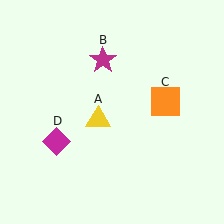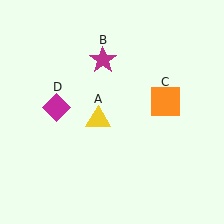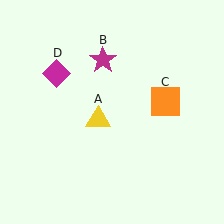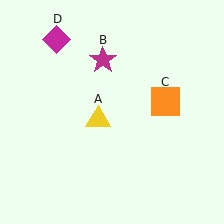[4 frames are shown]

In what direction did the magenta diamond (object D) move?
The magenta diamond (object D) moved up.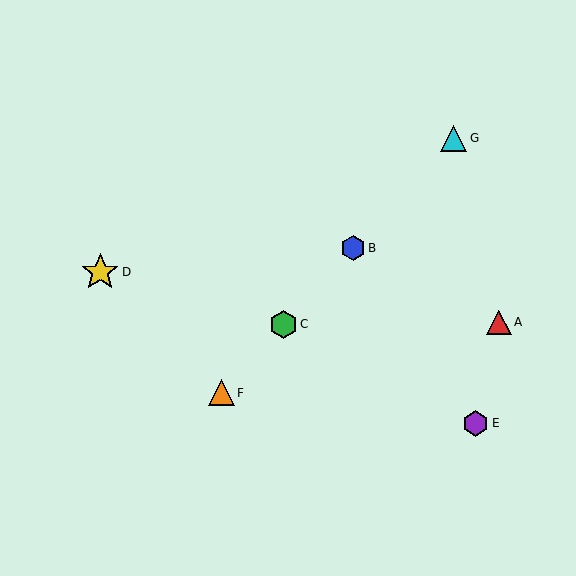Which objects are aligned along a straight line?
Objects B, C, F, G are aligned along a straight line.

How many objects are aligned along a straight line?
4 objects (B, C, F, G) are aligned along a straight line.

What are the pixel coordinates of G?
Object G is at (454, 138).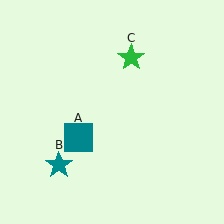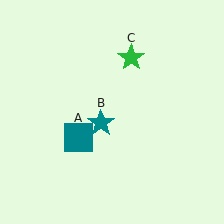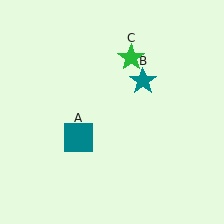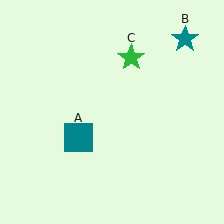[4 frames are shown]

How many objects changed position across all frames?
1 object changed position: teal star (object B).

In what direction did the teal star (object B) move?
The teal star (object B) moved up and to the right.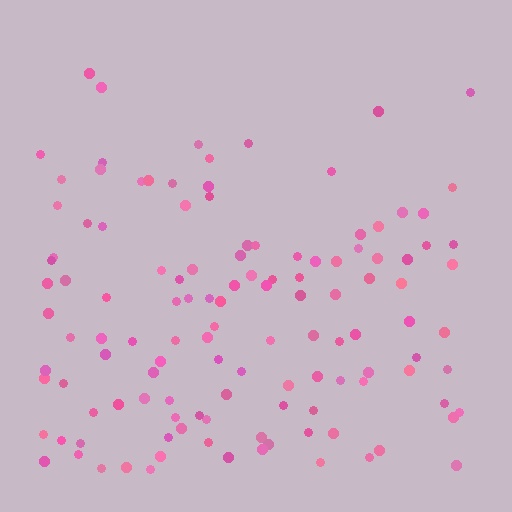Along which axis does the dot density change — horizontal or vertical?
Vertical.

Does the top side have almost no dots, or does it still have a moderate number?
Still a moderate number, just noticeably fewer than the bottom.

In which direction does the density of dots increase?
From top to bottom, with the bottom side densest.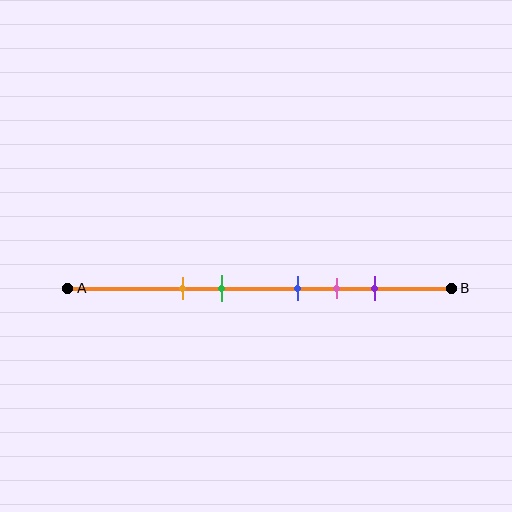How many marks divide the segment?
There are 5 marks dividing the segment.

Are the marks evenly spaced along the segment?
No, the marks are not evenly spaced.